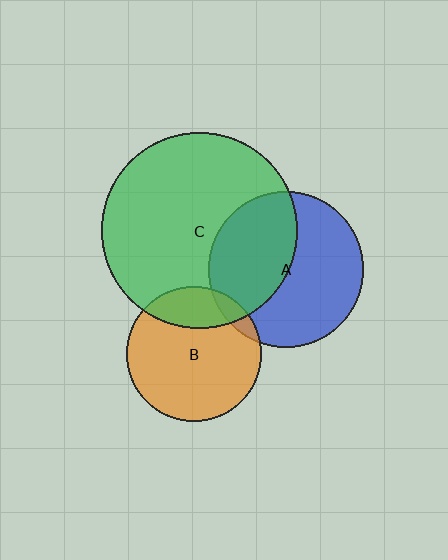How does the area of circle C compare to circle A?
Approximately 1.6 times.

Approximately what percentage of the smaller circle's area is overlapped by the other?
Approximately 45%.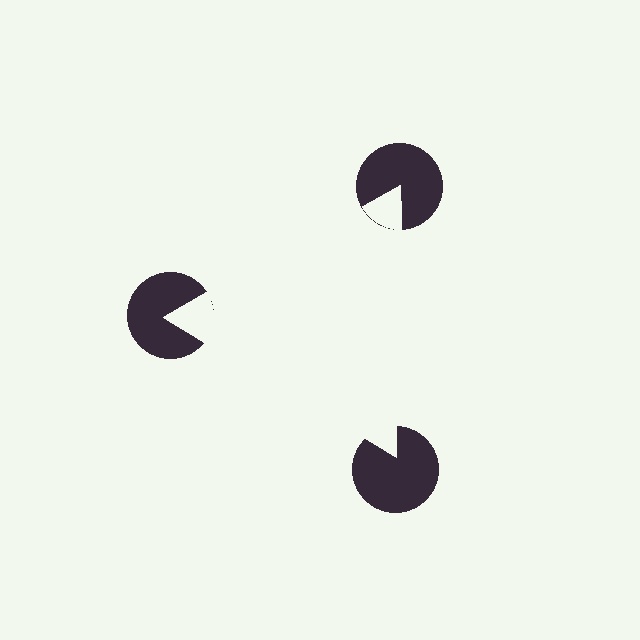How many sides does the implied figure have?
3 sides.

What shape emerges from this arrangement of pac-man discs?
An illusory triangle — its edges are inferred from the aligned wedge cuts in the pac-man discs, not physically drawn.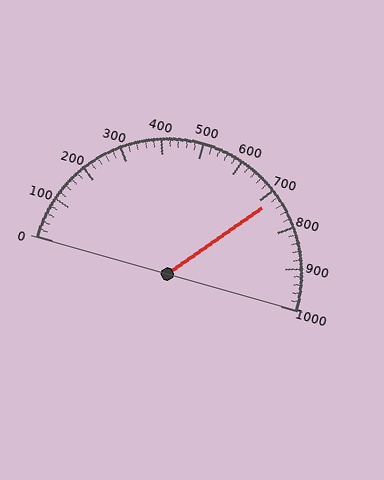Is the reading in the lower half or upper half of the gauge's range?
The reading is in the upper half of the range (0 to 1000).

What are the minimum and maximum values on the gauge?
The gauge ranges from 0 to 1000.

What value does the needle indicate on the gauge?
The needle indicates approximately 720.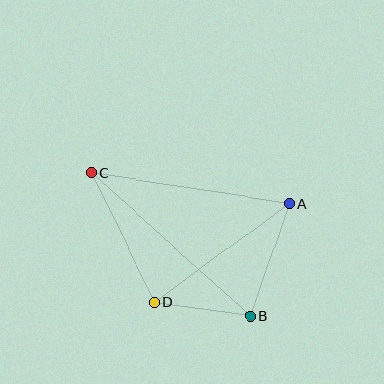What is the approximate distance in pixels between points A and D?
The distance between A and D is approximately 167 pixels.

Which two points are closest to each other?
Points B and D are closest to each other.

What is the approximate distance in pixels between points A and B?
The distance between A and B is approximately 119 pixels.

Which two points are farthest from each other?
Points B and C are farthest from each other.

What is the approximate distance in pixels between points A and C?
The distance between A and C is approximately 200 pixels.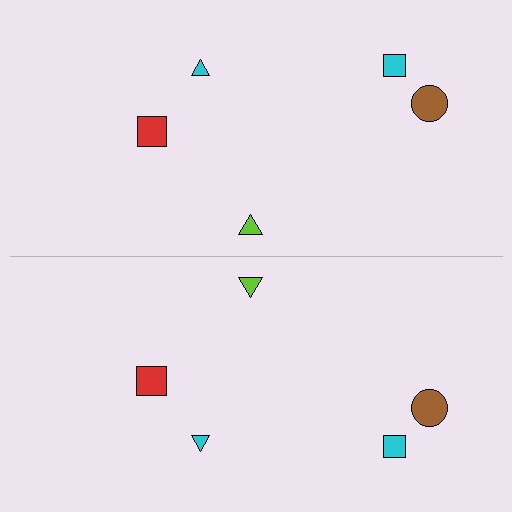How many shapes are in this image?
There are 10 shapes in this image.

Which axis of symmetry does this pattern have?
The pattern has a horizontal axis of symmetry running through the center of the image.